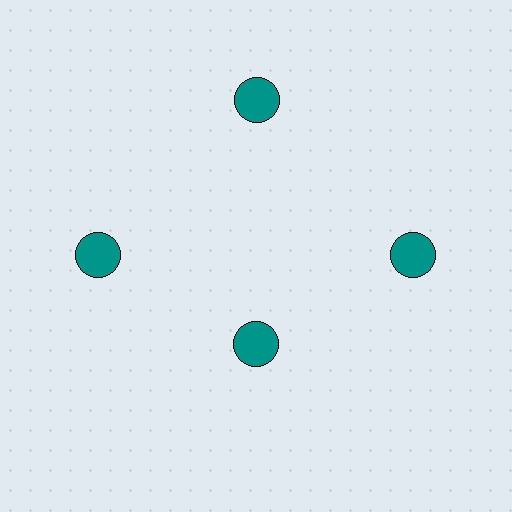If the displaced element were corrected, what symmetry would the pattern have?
It would have 4-fold rotational symmetry — the pattern would map onto itself every 90 degrees.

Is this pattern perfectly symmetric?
No. The 4 teal circles are arranged in a ring, but one element near the 6 o'clock position is pulled inward toward the center, breaking the 4-fold rotational symmetry.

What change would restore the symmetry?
The symmetry would be restored by moving it outward, back onto the ring so that all 4 circles sit at equal angles and equal distance from the center.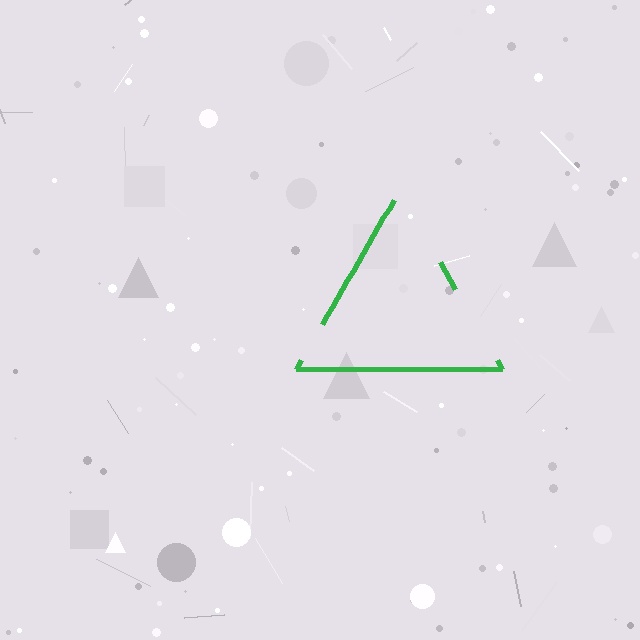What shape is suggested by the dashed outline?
The dashed outline suggests a triangle.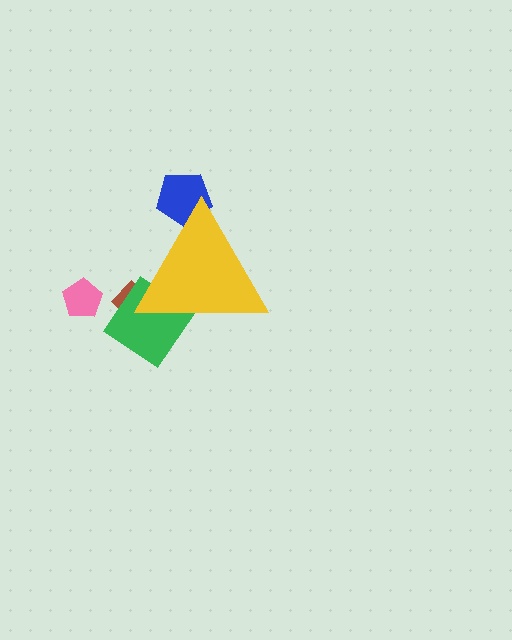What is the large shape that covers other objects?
A yellow triangle.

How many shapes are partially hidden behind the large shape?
3 shapes are partially hidden.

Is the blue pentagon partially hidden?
Yes, the blue pentagon is partially hidden behind the yellow triangle.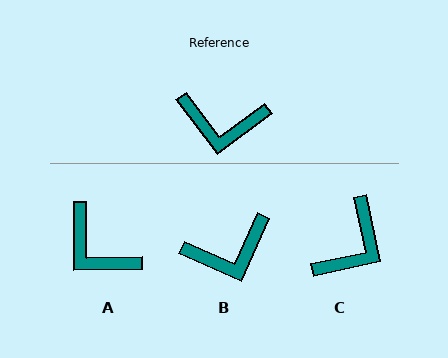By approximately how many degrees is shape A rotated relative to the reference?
Approximately 37 degrees clockwise.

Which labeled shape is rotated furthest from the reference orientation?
C, about 65 degrees away.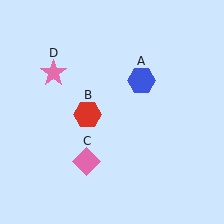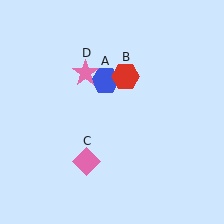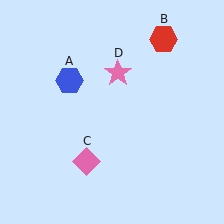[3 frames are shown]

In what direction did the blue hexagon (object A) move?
The blue hexagon (object A) moved left.